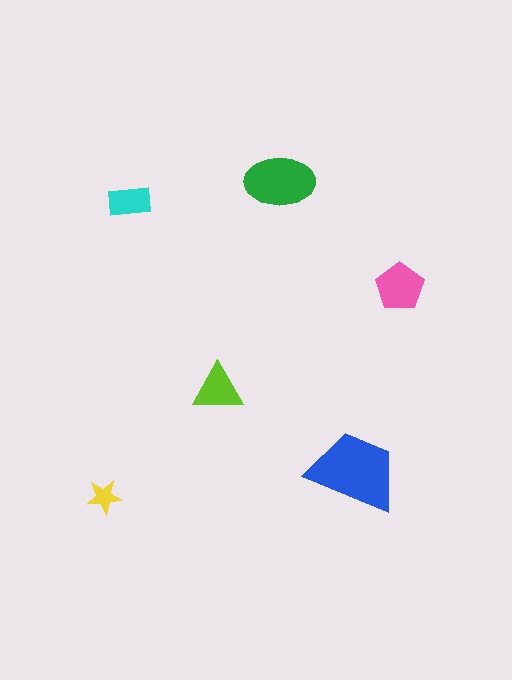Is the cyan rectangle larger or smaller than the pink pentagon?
Smaller.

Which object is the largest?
The blue trapezoid.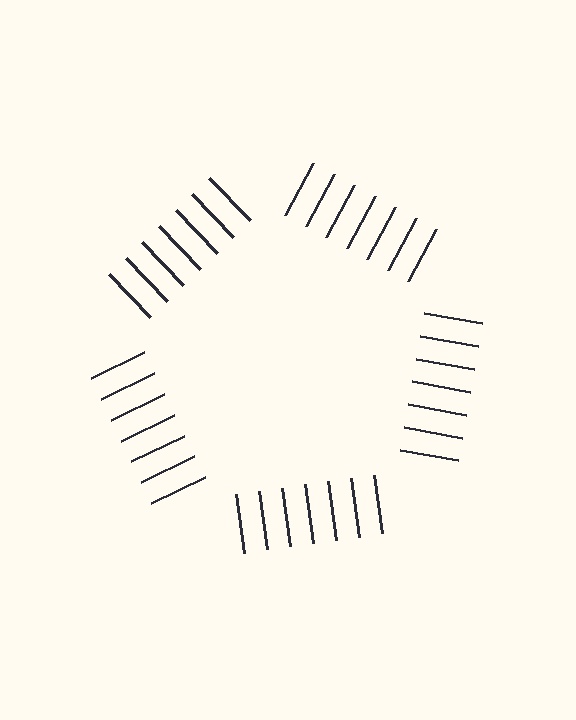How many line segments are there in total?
35 — 7 along each of the 5 edges.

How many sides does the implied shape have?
5 sides — the line-ends trace a pentagon.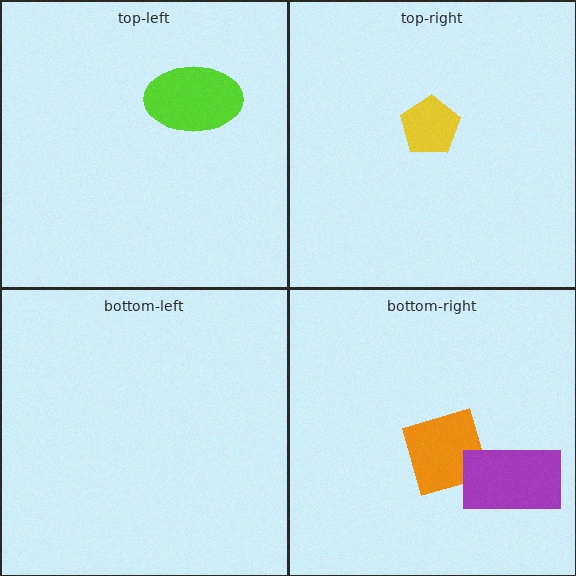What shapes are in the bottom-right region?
The orange square, the purple rectangle.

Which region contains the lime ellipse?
The top-left region.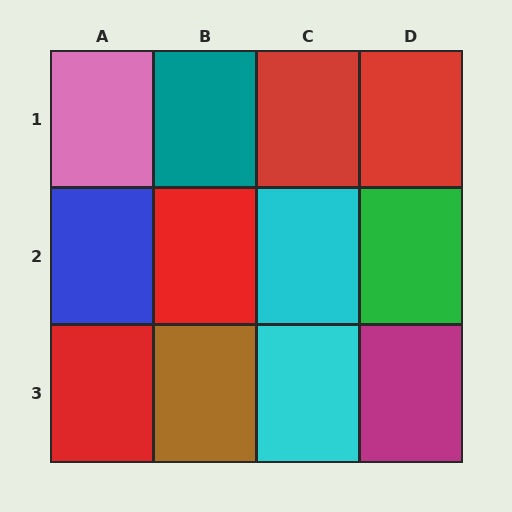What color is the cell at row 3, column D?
Magenta.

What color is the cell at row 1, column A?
Pink.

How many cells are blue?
1 cell is blue.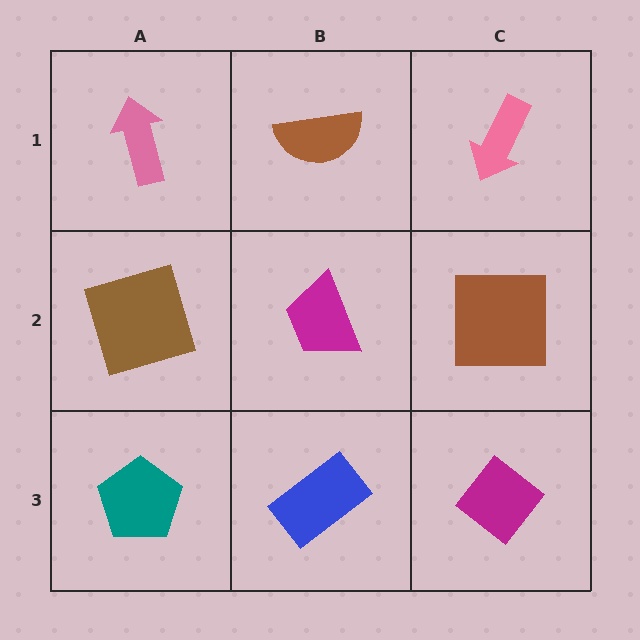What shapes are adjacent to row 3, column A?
A brown square (row 2, column A), a blue rectangle (row 3, column B).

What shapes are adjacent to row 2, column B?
A brown semicircle (row 1, column B), a blue rectangle (row 3, column B), a brown square (row 2, column A), a brown square (row 2, column C).